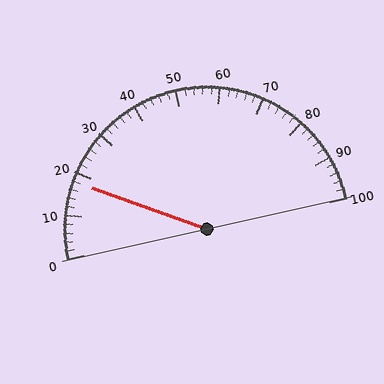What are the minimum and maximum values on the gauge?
The gauge ranges from 0 to 100.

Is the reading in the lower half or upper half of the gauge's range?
The reading is in the lower half of the range (0 to 100).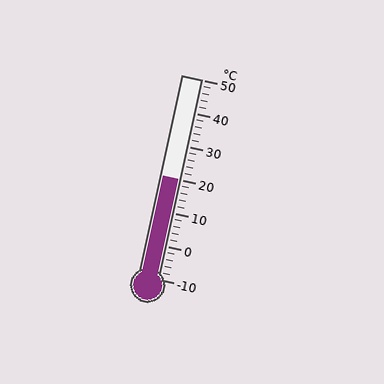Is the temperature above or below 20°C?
The temperature is at 20°C.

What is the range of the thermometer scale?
The thermometer scale ranges from -10°C to 50°C.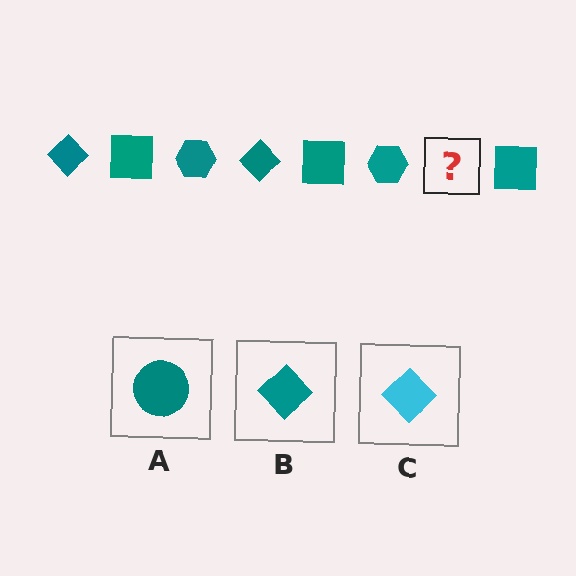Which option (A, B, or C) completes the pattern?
B.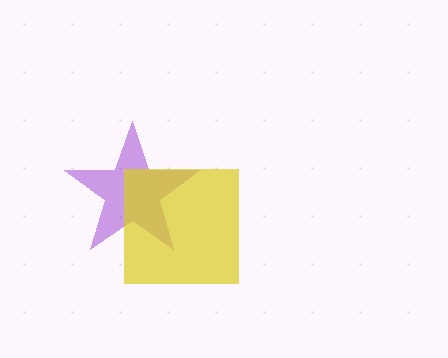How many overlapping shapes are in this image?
There are 2 overlapping shapes in the image.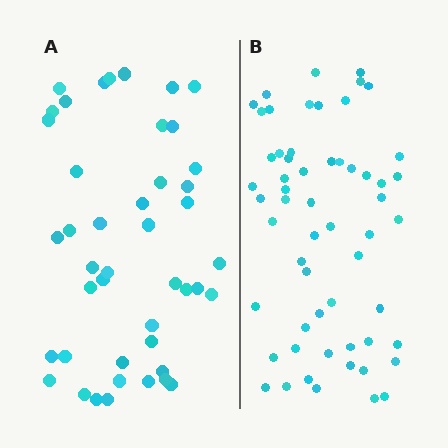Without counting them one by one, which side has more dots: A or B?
Region B (the right region) has more dots.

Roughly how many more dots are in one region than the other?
Region B has approximately 15 more dots than region A.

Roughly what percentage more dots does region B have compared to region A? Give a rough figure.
About 30% more.